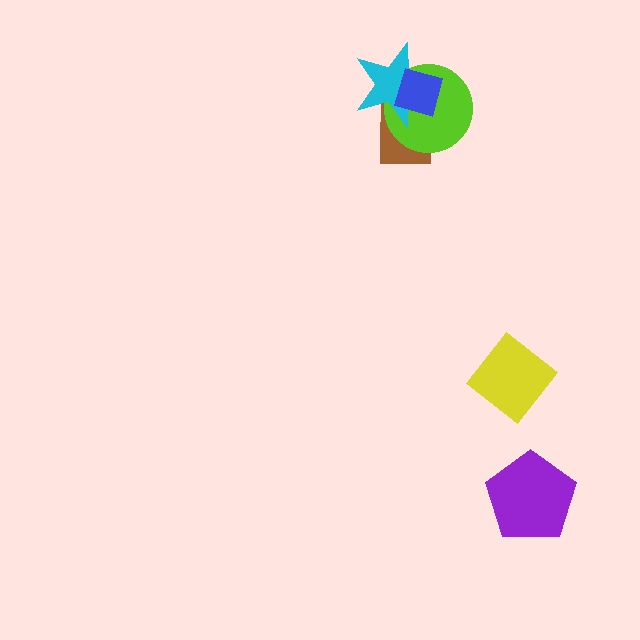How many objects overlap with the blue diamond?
3 objects overlap with the blue diamond.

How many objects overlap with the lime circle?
3 objects overlap with the lime circle.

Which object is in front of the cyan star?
The blue diamond is in front of the cyan star.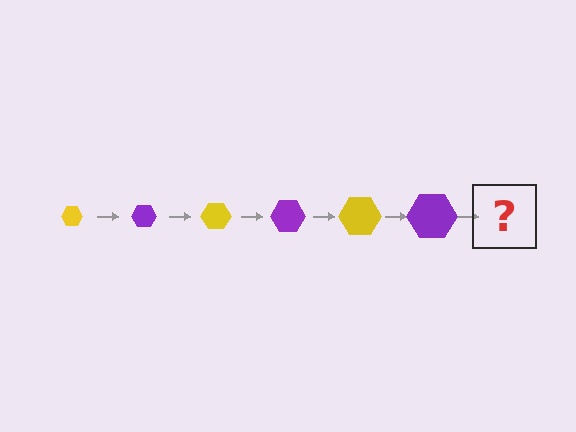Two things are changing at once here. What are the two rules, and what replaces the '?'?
The two rules are that the hexagon grows larger each step and the color cycles through yellow and purple. The '?' should be a yellow hexagon, larger than the previous one.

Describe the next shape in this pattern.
It should be a yellow hexagon, larger than the previous one.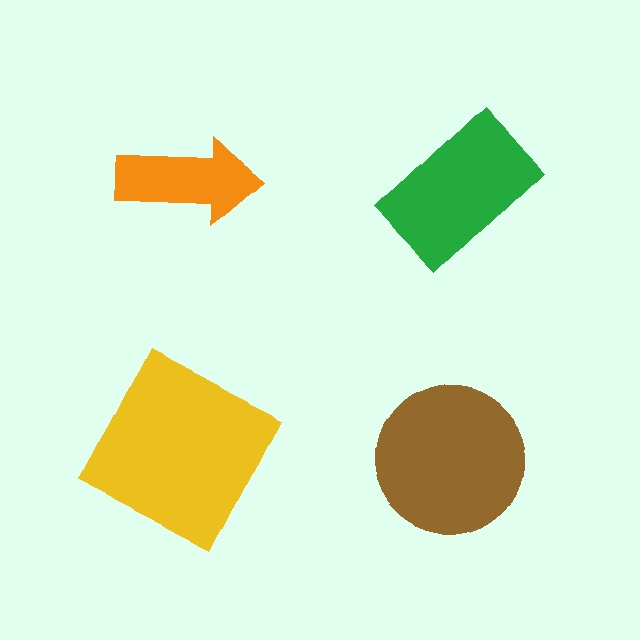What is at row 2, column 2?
A brown circle.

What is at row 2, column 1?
A yellow square.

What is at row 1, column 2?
A green rectangle.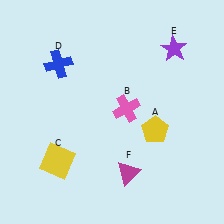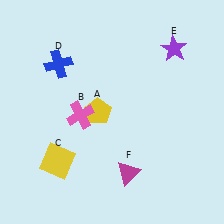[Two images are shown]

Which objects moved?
The objects that moved are: the yellow pentagon (A), the pink cross (B).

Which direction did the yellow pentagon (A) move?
The yellow pentagon (A) moved left.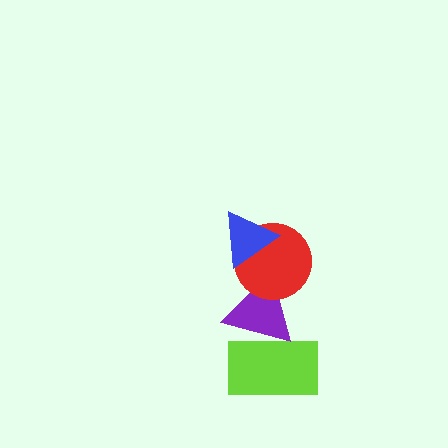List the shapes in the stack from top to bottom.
From top to bottom: the blue triangle, the red circle, the purple triangle, the lime rectangle.